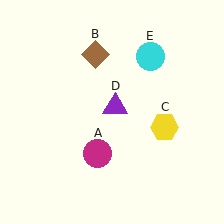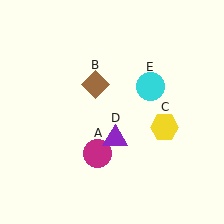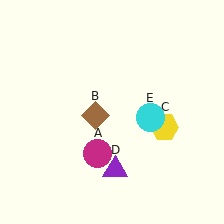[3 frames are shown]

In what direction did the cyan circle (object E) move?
The cyan circle (object E) moved down.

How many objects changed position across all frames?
3 objects changed position: brown diamond (object B), purple triangle (object D), cyan circle (object E).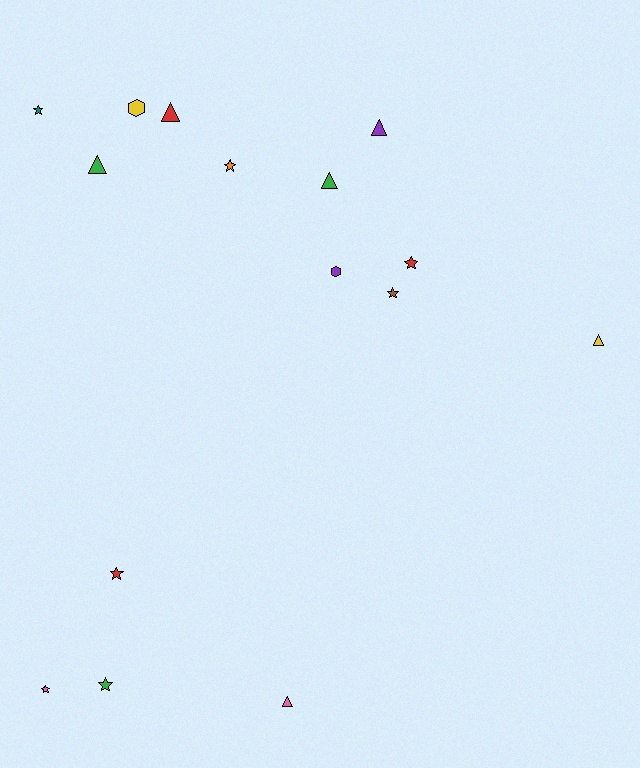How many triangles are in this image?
There are 6 triangles.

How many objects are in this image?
There are 15 objects.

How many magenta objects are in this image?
There are no magenta objects.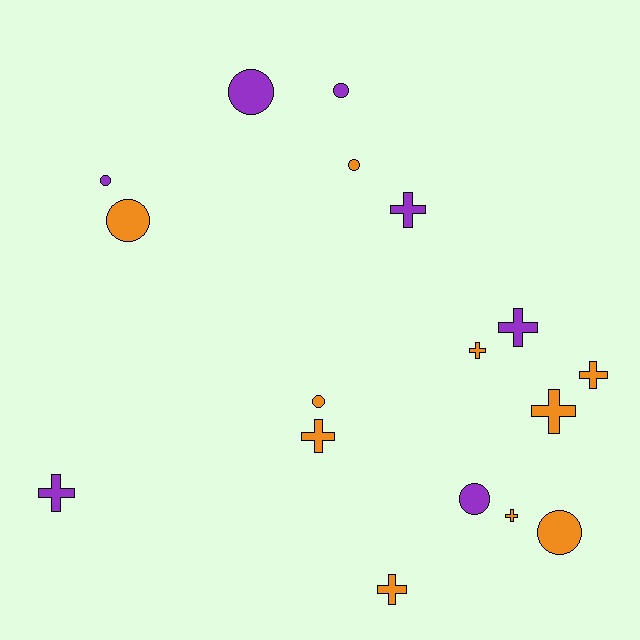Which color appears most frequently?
Orange, with 10 objects.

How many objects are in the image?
There are 17 objects.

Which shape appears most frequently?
Cross, with 9 objects.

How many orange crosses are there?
There are 6 orange crosses.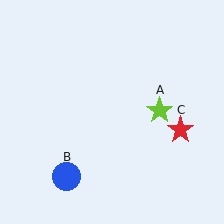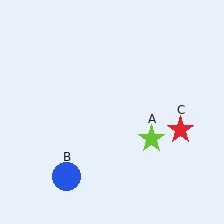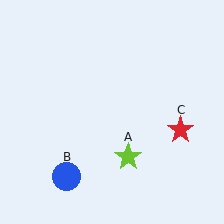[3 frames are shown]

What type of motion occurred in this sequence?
The lime star (object A) rotated clockwise around the center of the scene.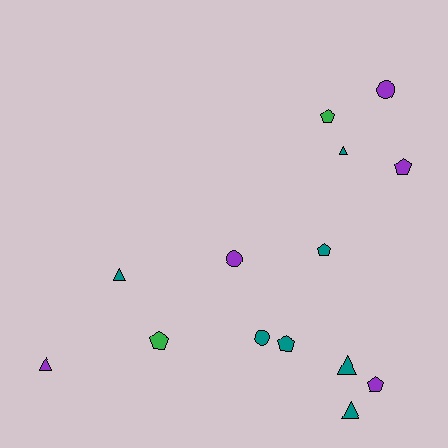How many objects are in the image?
There are 14 objects.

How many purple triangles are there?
There is 1 purple triangle.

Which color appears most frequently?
Teal, with 7 objects.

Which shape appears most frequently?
Pentagon, with 6 objects.